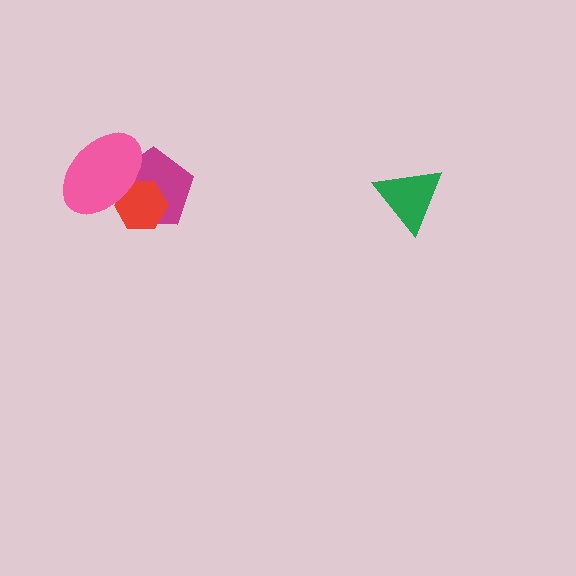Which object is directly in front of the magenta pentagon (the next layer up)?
The red hexagon is directly in front of the magenta pentagon.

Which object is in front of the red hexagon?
The pink ellipse is in front of the red hexagon.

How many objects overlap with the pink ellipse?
2 objects overlap with the pink ellipse.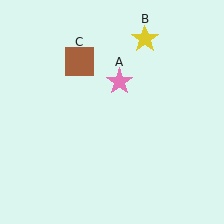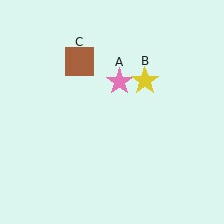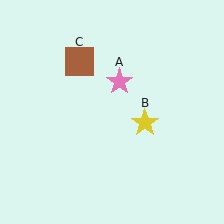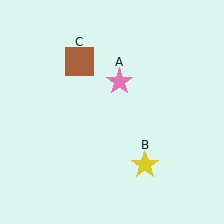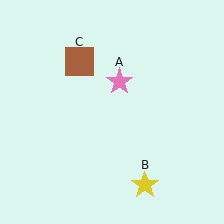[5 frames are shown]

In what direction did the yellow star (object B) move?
The yellow star (object B) moved down.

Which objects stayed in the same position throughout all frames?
Pink star (object A) and brown square (object C) remained stationary.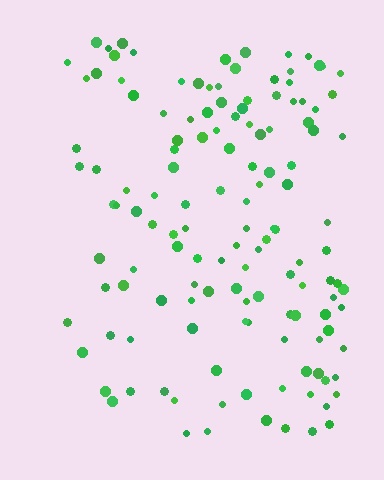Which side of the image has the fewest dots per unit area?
The left.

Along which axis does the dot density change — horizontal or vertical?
Horizontal.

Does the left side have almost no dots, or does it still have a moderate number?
Still a moderate number, just noticeably fewer than the right.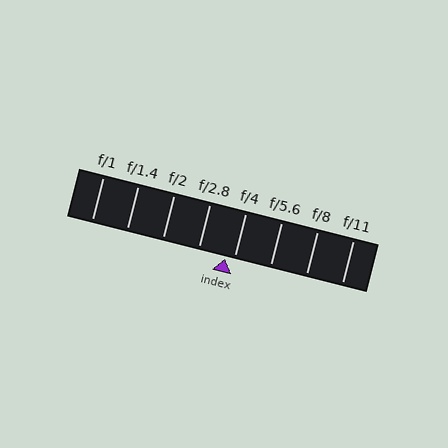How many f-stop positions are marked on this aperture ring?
There are 8 f-stop positions marked.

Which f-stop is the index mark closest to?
The index mark is closest to f/4.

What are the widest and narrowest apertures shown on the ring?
The widest aperture shown is f/1 and the narrowest is f/11.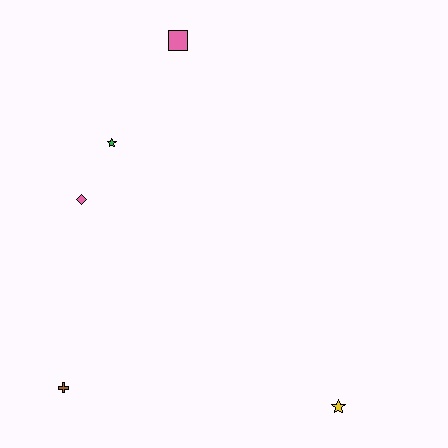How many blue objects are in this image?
There are no blue objects.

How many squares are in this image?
There is 1 square.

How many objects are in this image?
There are 5 objects.